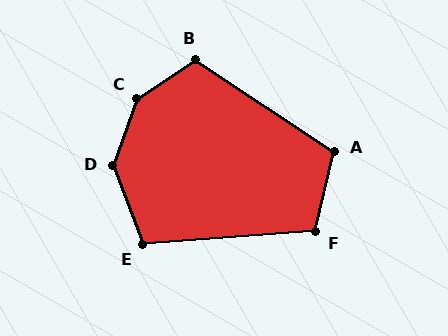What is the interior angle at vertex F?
Approximately 108 degrees (obtuse).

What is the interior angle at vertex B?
Approximately 113 degrees (obtuse).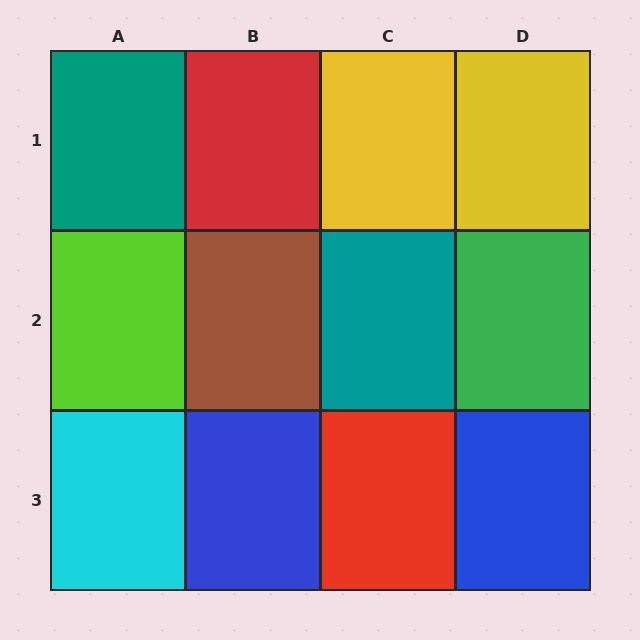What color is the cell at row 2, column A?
Lime.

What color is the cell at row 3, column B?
Blue.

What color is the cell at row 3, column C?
Red.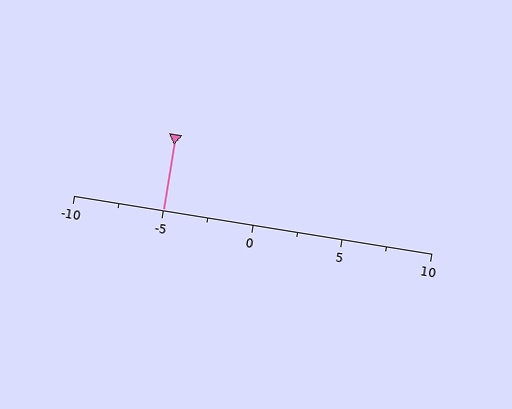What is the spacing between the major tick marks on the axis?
The major ticks are spaced 5 apart.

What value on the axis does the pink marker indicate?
The marker indicates approximately -5.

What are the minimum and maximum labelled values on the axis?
The axis runs from -10 to 10.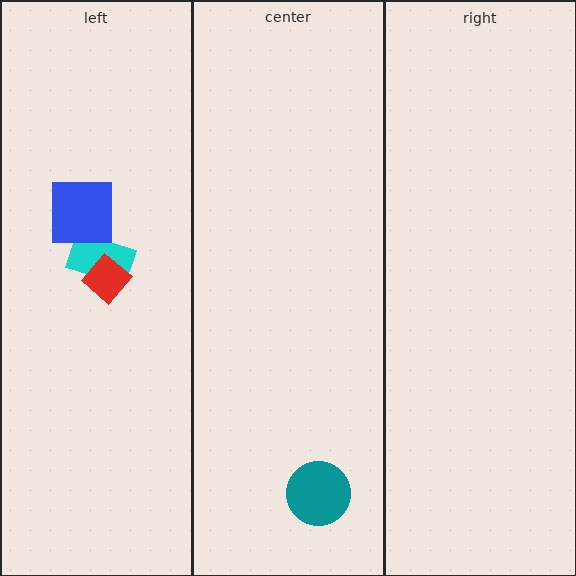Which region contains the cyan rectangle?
The left region.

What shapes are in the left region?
The cyan rectangle, the red diamond, the blue square.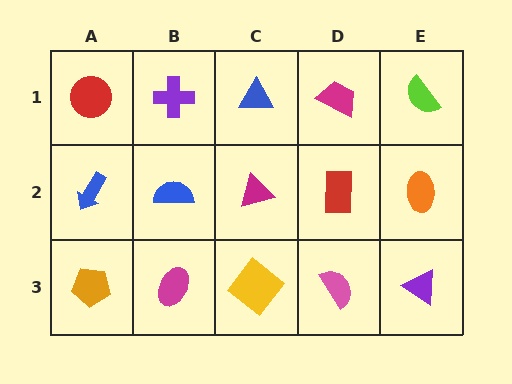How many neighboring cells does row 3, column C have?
3.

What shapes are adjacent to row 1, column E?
An orange ellipse (row 2, column E), a magenta trapezoid (row 1, column D).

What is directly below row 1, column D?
A red rectangle.